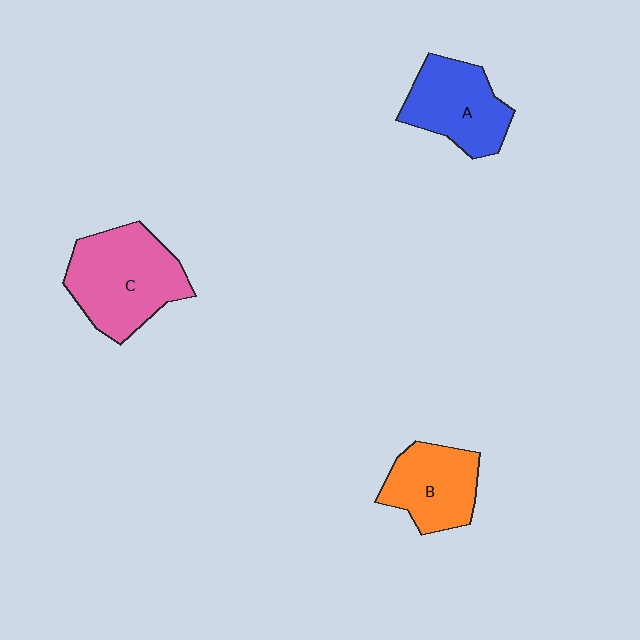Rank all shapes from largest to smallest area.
From largest to smallest: C (pink), A (blue), B (orange).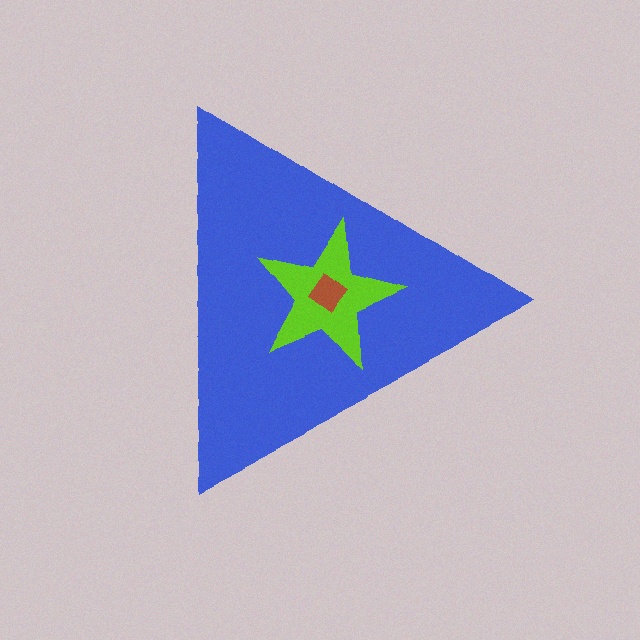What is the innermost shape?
The brown diamond.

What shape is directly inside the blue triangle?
The lime star.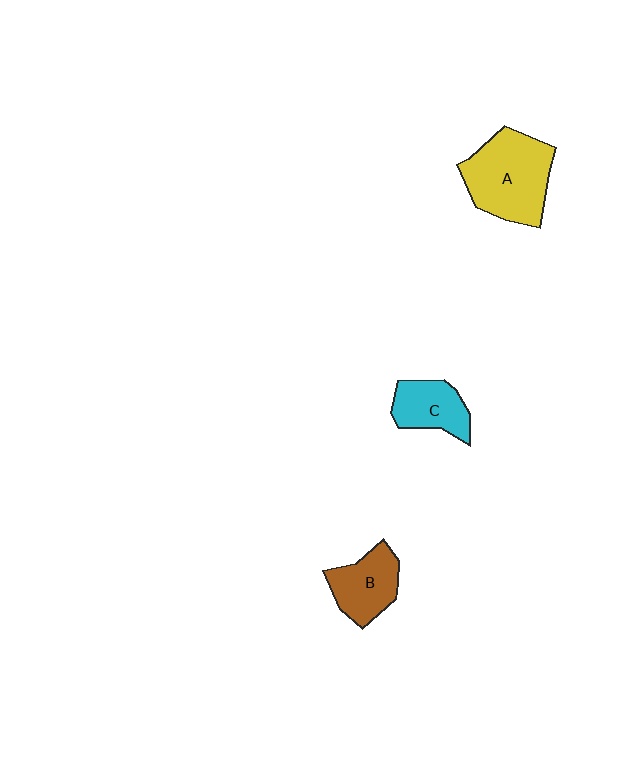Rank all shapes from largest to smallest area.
From largest to smallest: A (yellow), B (brown), C (cyan).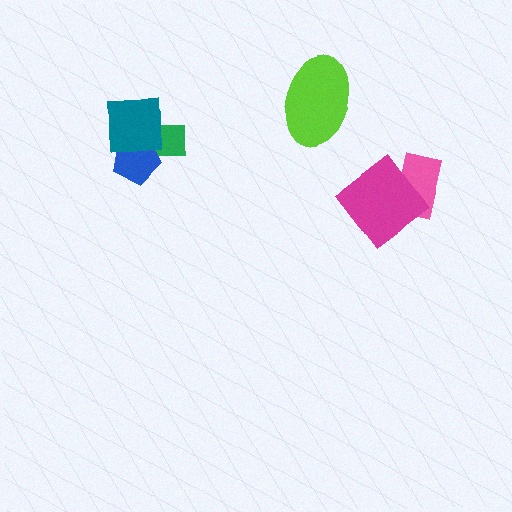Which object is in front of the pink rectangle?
The magenta diamond is in front of the pink rectangle.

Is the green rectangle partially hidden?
Yes, it is partially covered by another shape.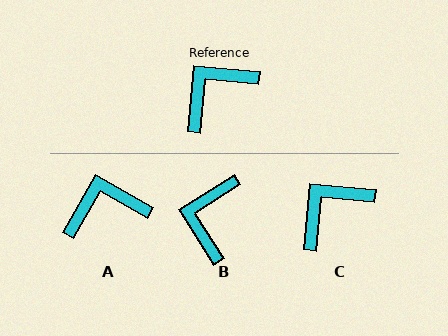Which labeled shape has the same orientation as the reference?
C.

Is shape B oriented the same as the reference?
No, it is off by about 38 degrees.